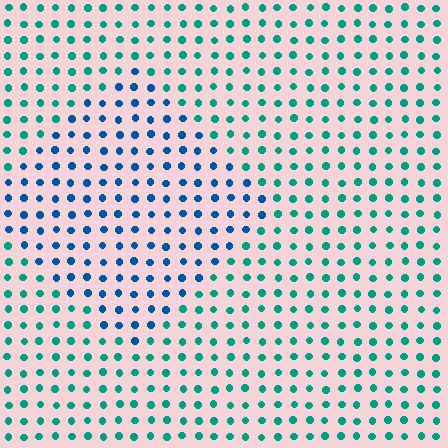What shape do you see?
I see a diamond.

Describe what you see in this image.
The image is filled with small teal elements in a uniform arrangement. A diamond-shaped region is visible where the elements are tinted to a slightly different hue, forming a subtle color boundary.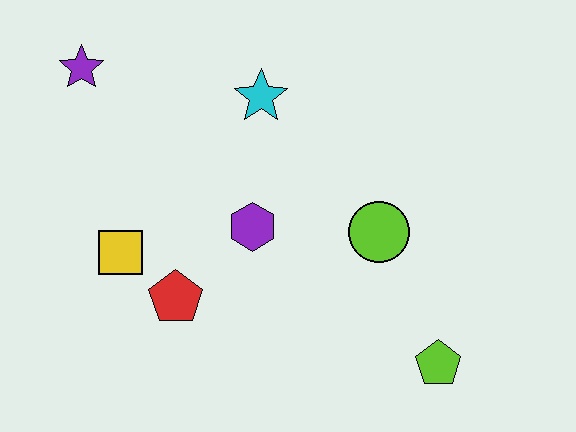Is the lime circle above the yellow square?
Yes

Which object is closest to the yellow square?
The red pentagon is closest to the yellow square.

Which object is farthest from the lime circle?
The purple star is farthest from the lime circle.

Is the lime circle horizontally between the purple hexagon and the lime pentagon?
Yes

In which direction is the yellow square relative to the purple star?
The yellow square is below the purple star.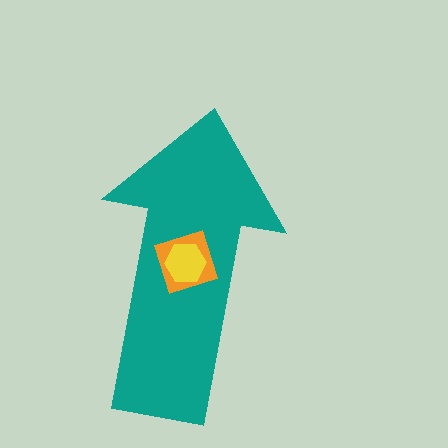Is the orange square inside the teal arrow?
Yes.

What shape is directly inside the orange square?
The yellow hexagon.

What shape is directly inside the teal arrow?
The orange square.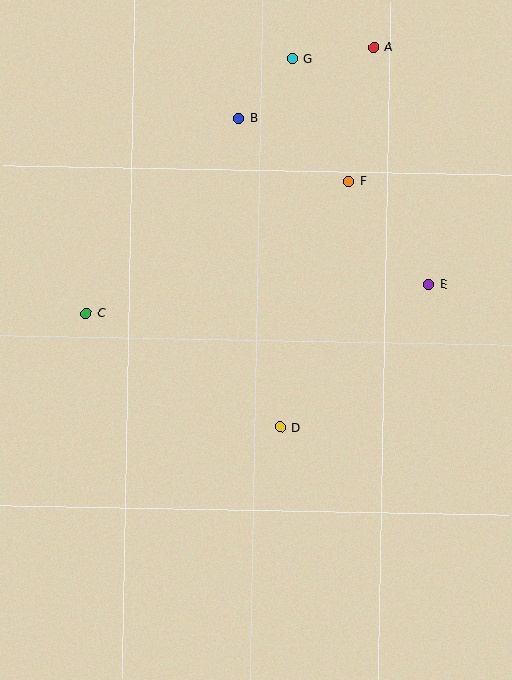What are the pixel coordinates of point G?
Point G is at (292, 58).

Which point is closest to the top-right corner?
Point A is closest to the top-right corner.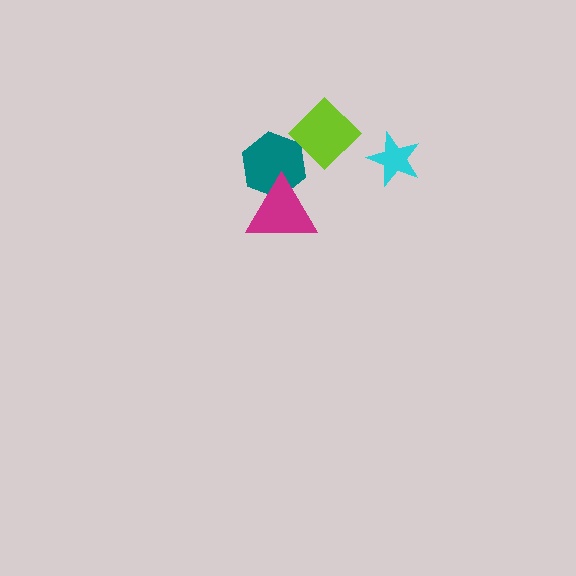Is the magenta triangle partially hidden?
No, no other shape covers it.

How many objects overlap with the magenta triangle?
1 object overlaps with the magenta triangle.